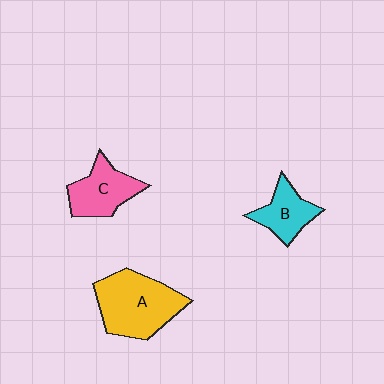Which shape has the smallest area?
Shape B (cyan).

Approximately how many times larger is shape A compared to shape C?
Approximately 1.6 times.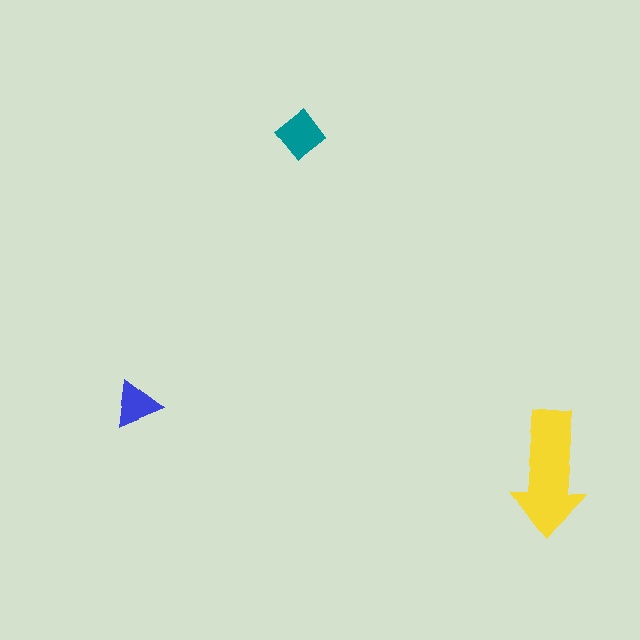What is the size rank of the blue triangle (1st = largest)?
3rd.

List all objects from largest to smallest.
The yellow arrow, the teal diamond, the blue triangle.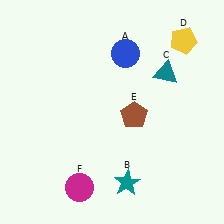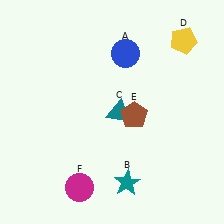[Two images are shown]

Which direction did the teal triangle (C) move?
The teal triangle (C) moved left.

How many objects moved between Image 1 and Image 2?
1 object moved between the two images.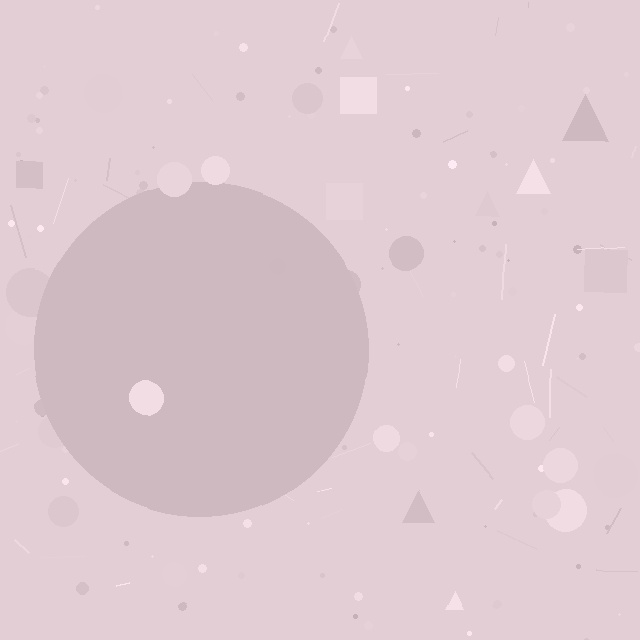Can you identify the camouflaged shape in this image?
The camouflaged shape is a circle.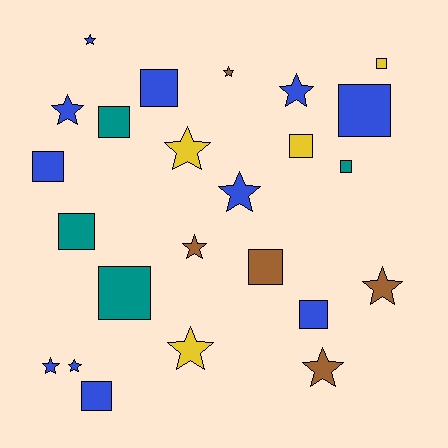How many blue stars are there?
There are 6 blue stars.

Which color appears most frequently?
Blue, with 11 objects.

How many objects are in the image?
There are 24 objects.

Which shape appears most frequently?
Star, with 12 objects.